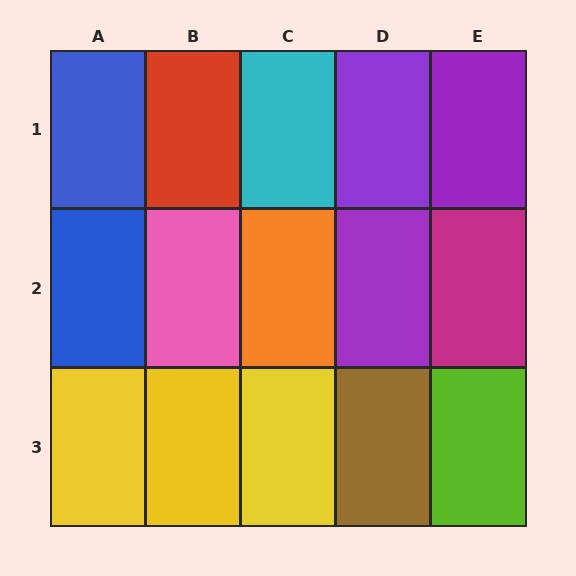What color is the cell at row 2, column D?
Purple.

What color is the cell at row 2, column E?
Magenta.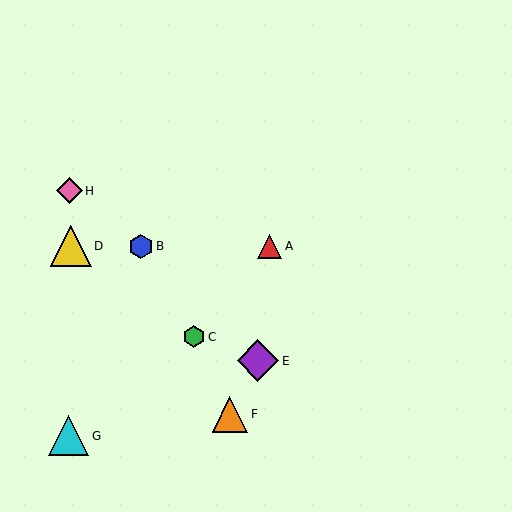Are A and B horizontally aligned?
Yes, both are at y≈246.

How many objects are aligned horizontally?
3 objects (A, B, D) are aligned horizontally.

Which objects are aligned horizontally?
Objects A, B, D are aligned horizontally.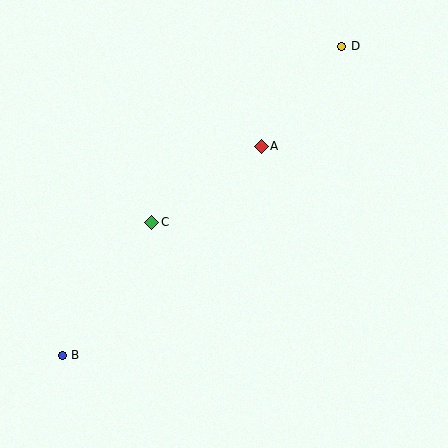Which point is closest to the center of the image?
Point C at (152, 222) is closest to the center.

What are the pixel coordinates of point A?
Point A is at (261, 146).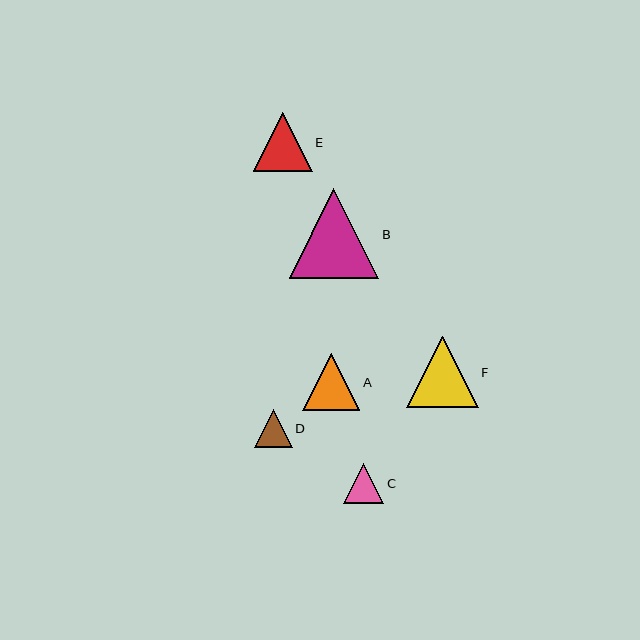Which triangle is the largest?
Triangle B is the largest with a size of approximately 89 pixels.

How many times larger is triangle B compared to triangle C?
Triangle B is approximately 2.2 times the size of triangle C.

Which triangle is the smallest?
Triangle D is the smallest with a size of approximately 38 pixels.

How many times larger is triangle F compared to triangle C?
Triangle F is approximately 1.8 times the size of triangle C.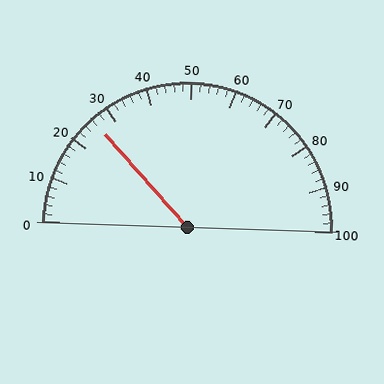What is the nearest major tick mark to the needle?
The nearest major tick mark is 30.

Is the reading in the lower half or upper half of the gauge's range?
The reading is in the lower half of the range (0 to 100).